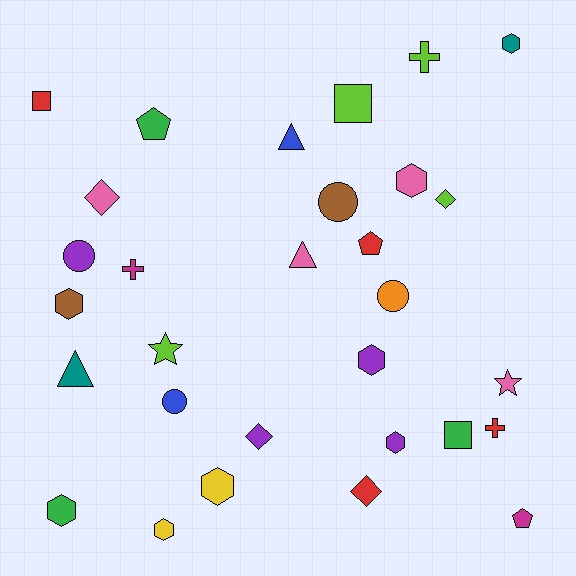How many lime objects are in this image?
There are 4 lime objects.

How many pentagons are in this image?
There are 3 pentagons.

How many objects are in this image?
There are 30 objects.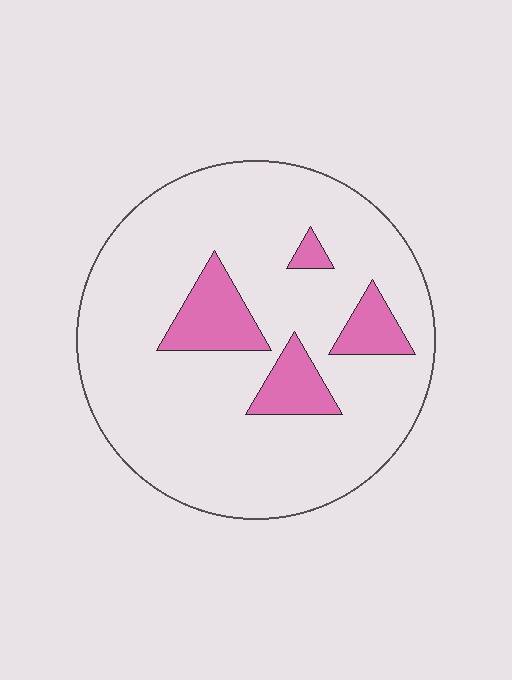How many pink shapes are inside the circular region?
4.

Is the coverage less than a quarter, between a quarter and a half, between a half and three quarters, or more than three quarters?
Less than a quarter.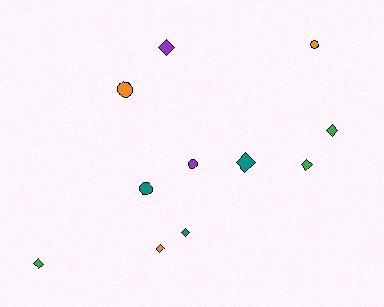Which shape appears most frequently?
Diamond, with 7 objects.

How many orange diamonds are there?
There is 1 orange diamond.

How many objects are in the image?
There are 11 objects.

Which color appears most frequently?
Green, with 3 objects.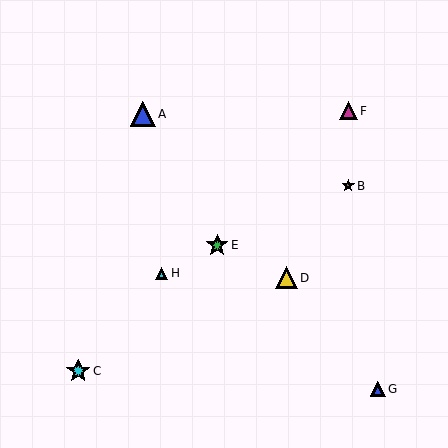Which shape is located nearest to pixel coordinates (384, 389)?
The blue triangle (labeled G) at (378, 389) is nearest to that location.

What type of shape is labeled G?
Shape G is a blue triangle.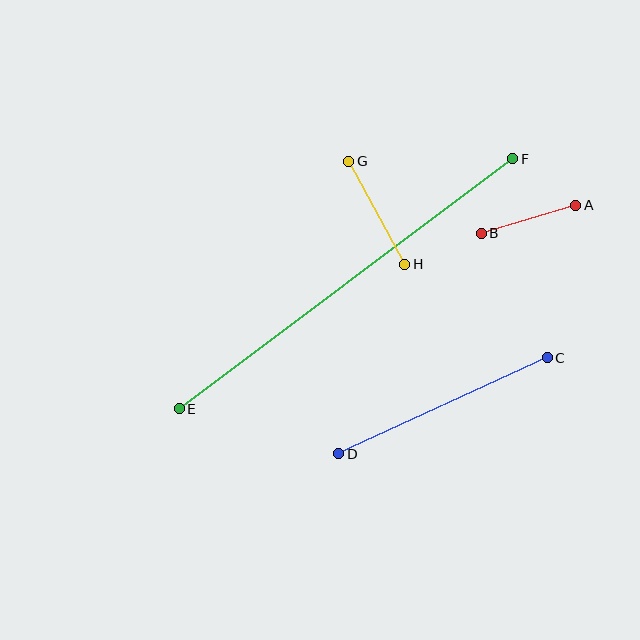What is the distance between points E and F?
The distance is approximately 416 pixels.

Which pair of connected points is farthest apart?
Points E and F are farthest apart.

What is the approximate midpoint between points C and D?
The midpoint is at approximately (443, 406) pixels.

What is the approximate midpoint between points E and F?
The midpoint is at approximately (346, 284) pixels.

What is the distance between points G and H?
The distance is approximately 117 pixels.